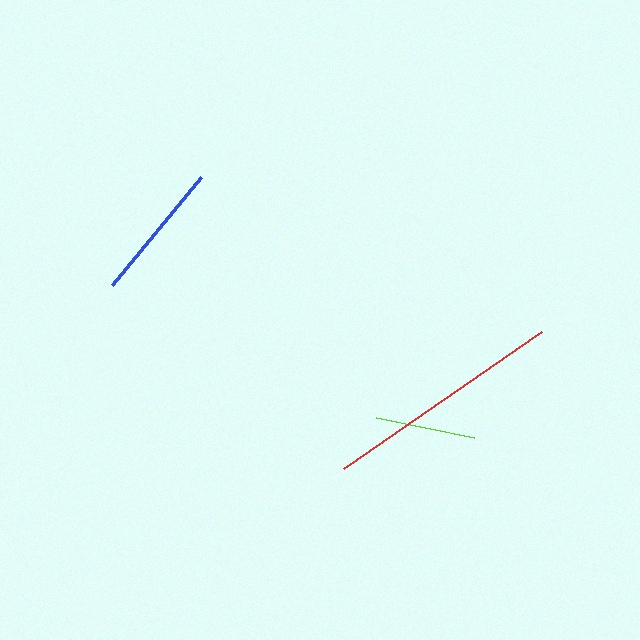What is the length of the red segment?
The red segment is approximately 240 pixels long.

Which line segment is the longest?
The red line is the longest at approximately 240 pixels.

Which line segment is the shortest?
The lime line is the shortest at approximately 99 pixels.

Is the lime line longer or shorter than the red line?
The red line is longer than the lime line.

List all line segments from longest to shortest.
From longest to shortest: red, blue, lime.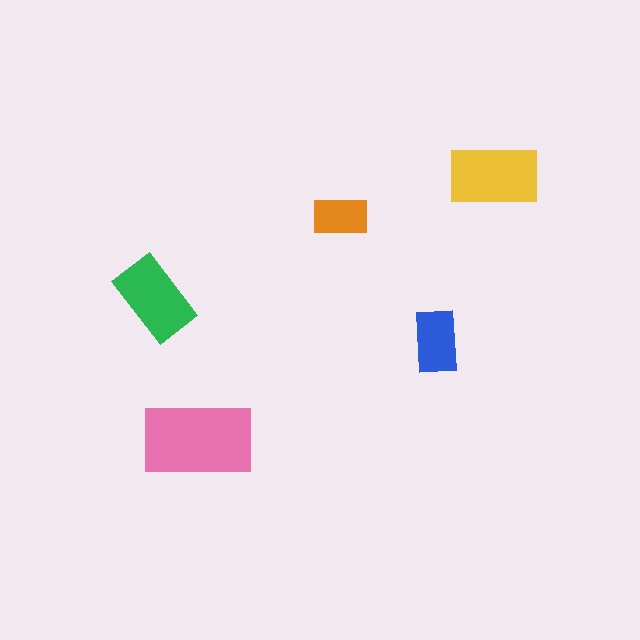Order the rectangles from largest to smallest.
the pink one, the yellow one, the green one, the blue one, the orange one.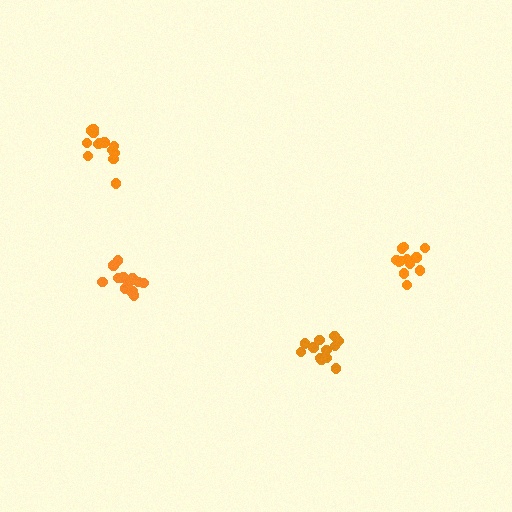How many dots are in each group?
Group 1: 14 dots, Group 2: 12 dots, Group 3: 13 dots, Group 4: 12 dots (51 total).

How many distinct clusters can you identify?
There are 4 distinct clusters.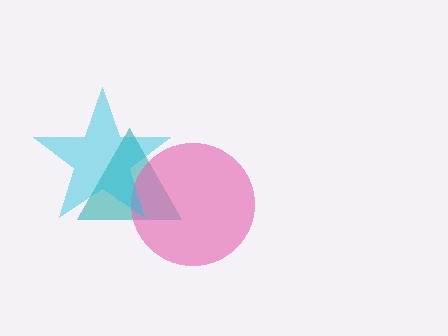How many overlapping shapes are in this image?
There are 3 overlapping shapes in the image.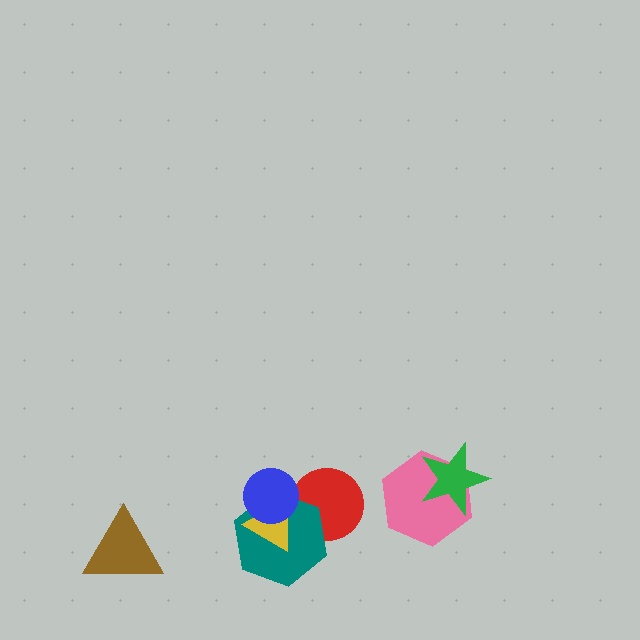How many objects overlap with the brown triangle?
0 objects overlap with the brown triangle.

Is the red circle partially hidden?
Yes, it is partially covered by another shape.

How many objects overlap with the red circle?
3 objects overlap with the red circle.